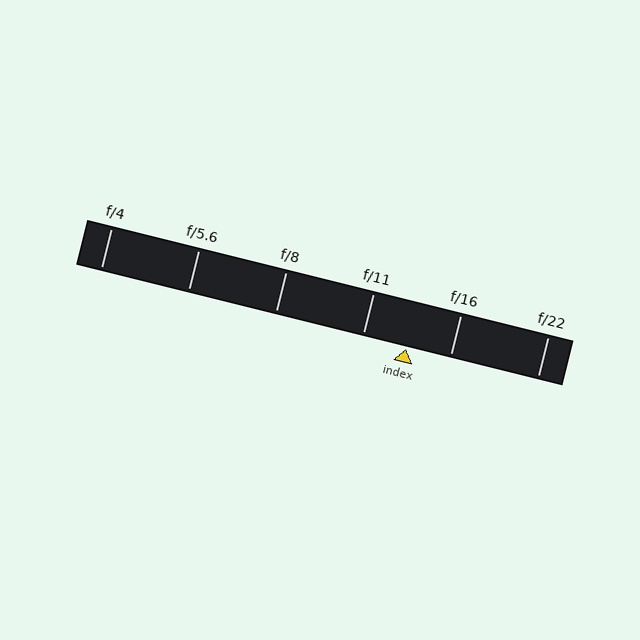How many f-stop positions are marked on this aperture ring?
There are 6 f-stop positions marked.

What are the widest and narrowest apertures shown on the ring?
The widest aperture shown is f/4 and the narrowest is f/22.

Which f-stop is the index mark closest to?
The index mark is closest to f/16.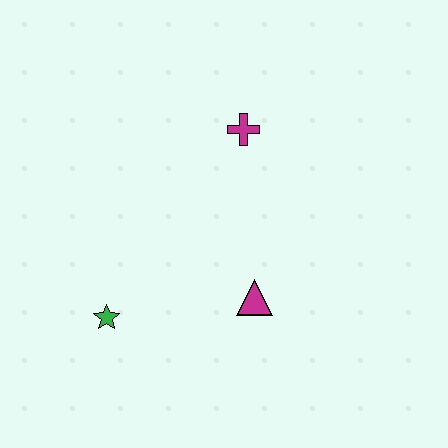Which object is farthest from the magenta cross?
The green star is farthest from the magenta cross.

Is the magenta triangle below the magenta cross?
Yes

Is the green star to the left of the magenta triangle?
Yes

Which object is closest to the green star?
The magenta triangle is closest to the green star.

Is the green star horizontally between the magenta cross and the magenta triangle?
No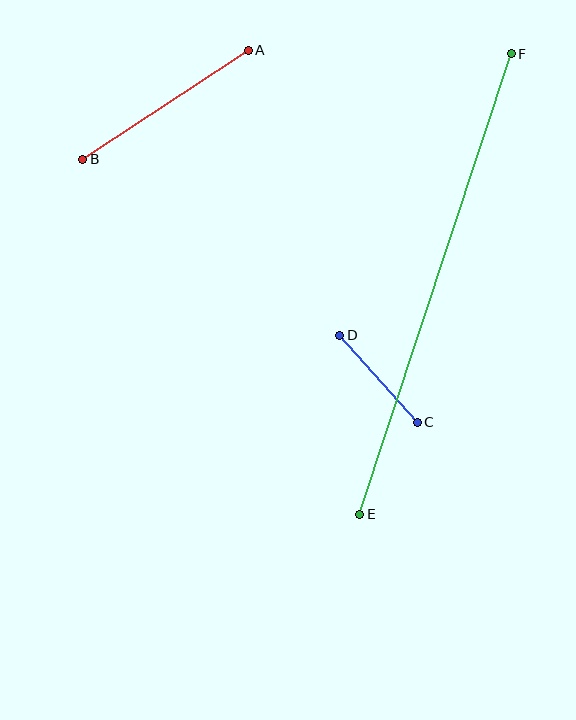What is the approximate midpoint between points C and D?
The midpoint is at approximately (379, 379) pixels.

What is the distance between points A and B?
The distance is approximately 198 pixels.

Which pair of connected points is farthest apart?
Points E and F are farthest apart.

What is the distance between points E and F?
The distance is approximately 485 pixels.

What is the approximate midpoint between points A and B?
The midpoint is at approximately (166, 105) pixels.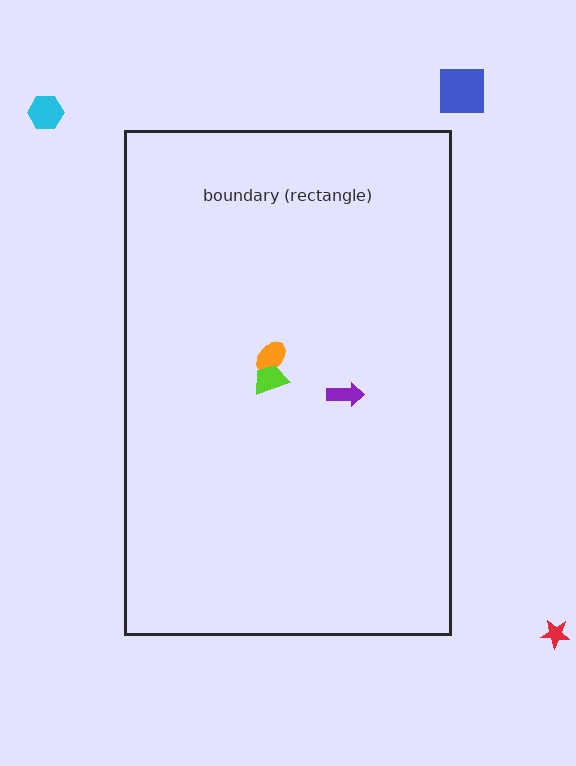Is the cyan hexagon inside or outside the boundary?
Outside.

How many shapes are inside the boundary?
3 inside, 3 outside.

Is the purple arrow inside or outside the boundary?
Inside.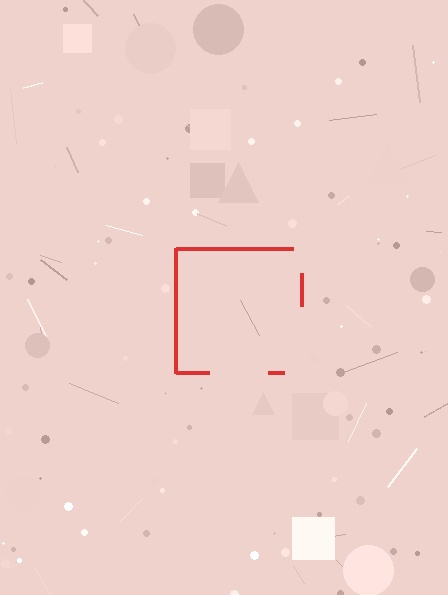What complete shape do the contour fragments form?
The contour fragments form a square.